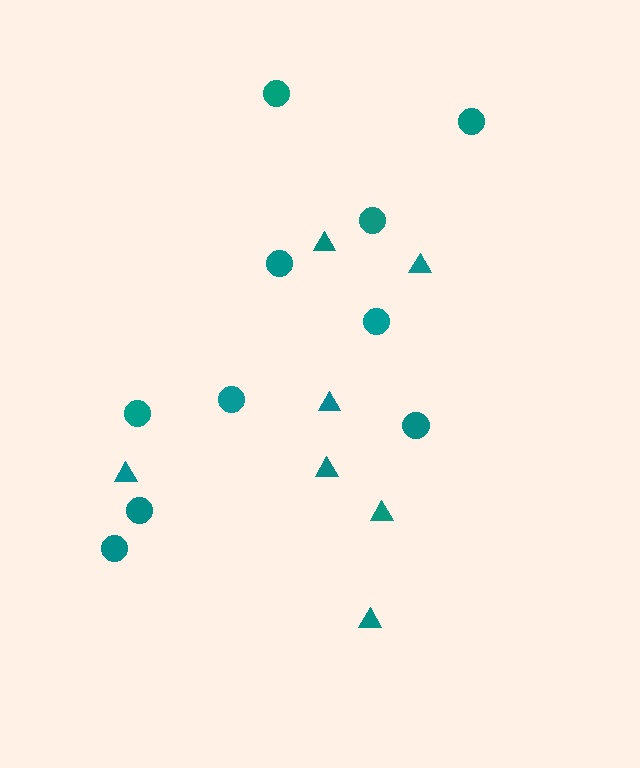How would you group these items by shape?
There are 2 groups: one group of circles (10) and one group of triangles (7).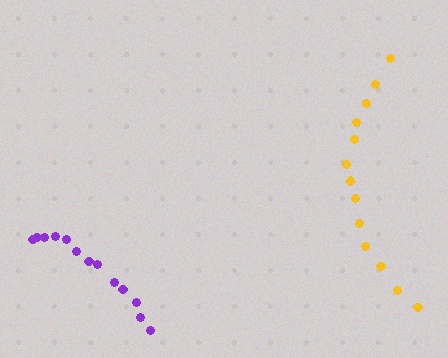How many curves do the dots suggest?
There are 2 distinct paths.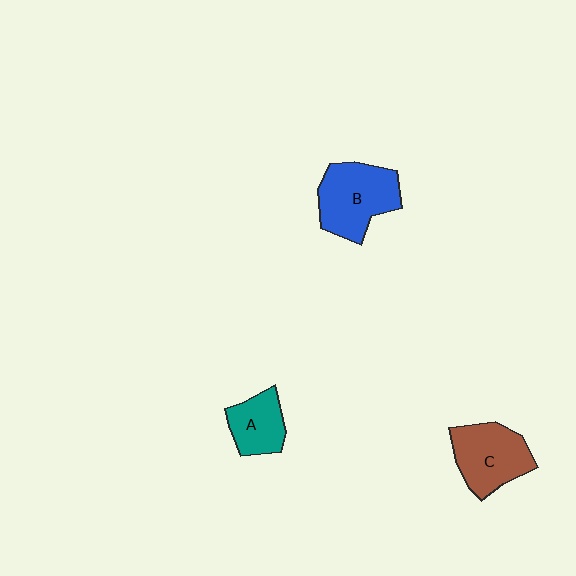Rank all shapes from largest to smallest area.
From largest to smallest: B (blue), C (brown), A (teal).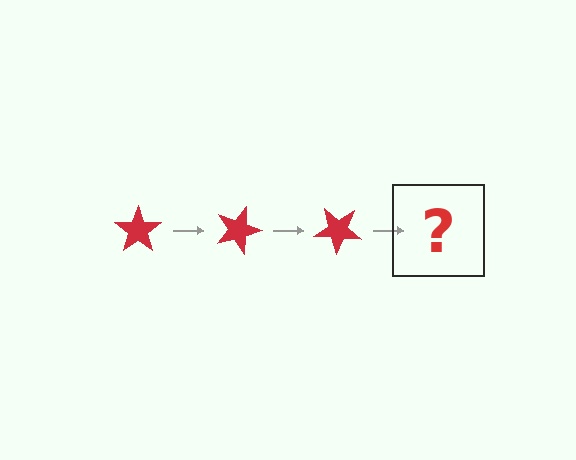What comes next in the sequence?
The next element should be a red star rotated 60 degrees.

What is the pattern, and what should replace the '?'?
The pattern is that the star rotates 20 degrees each step. The '?' should be a red star rotated 60 degrees.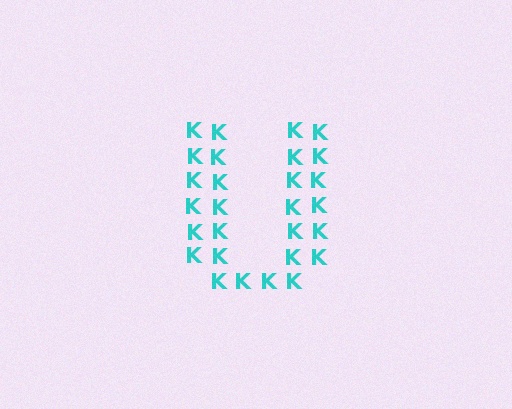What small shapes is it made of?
It is made of small letter K's.